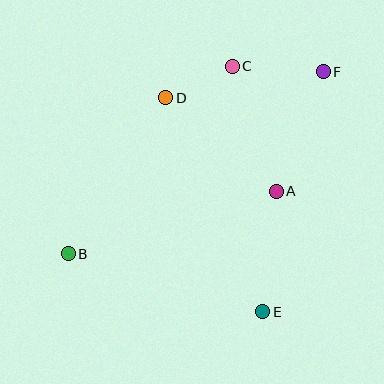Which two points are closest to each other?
Points C and D are closest to each other.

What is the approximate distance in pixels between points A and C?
The distance between A and C is approximately 133 pixels.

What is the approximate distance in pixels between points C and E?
The distance between C and E is approximately 248 pixels.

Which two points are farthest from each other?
Points B and F are farthest from each other.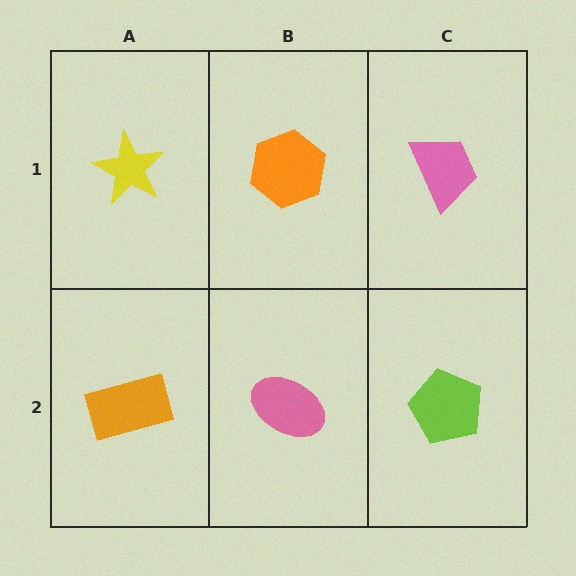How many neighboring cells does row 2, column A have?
2.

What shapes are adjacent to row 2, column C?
A pink trapezoid (row 1, column C), a pink ellipse (row 2, column B).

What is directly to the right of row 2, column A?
A pink ellipse.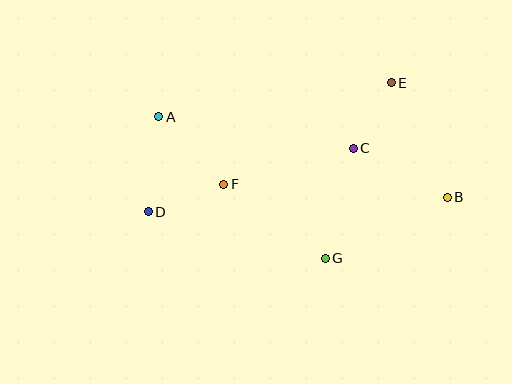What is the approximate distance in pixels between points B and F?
The distance between B and F is approximately 224 pixels.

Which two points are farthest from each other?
Points A and B are farthest from each other.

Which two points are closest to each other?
Points C and E are closest to each other.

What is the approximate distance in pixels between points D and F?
The distance between D and F is approximately 80 pixels.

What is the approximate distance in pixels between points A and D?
The distance between A and D is approximately 95 pixels.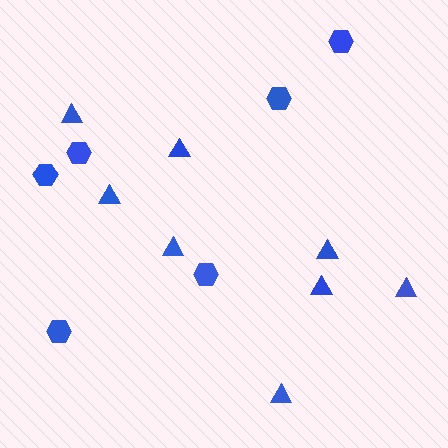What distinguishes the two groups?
There are 2 groups: one group of triangles (8) and one group of hexagons (6).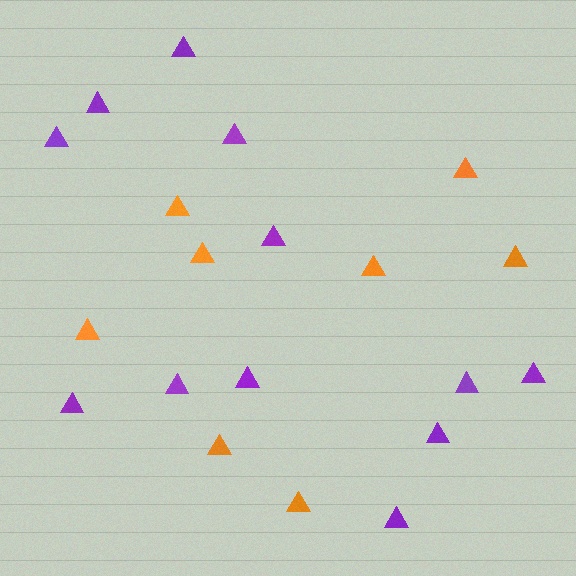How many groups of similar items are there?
There are 2 groups: one group of purple triangles (12) and one group of orange triangles (8).